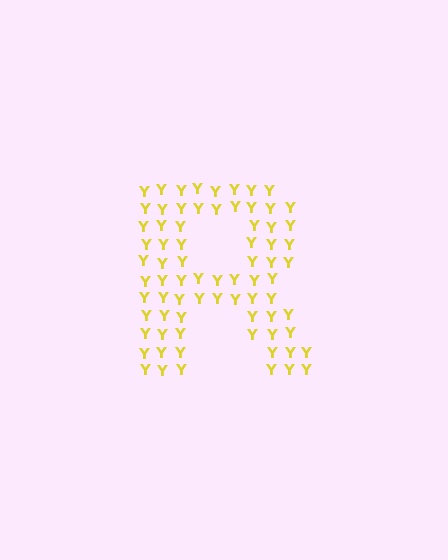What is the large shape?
The large shape is the letter R.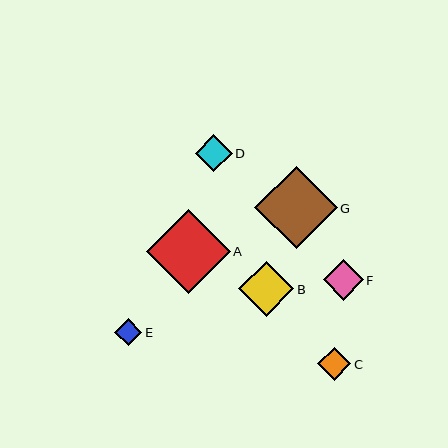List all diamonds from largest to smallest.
From largest to smallest: A, G, B, F, D, C, E.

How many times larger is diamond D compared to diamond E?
Diamond D is approximately 1.3 times the size of diamond E.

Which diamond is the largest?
Diamond A is the largest with a size of approximately 84 pixels.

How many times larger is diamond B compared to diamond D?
Diamond B is approximately 1.5 times the size of diamond D.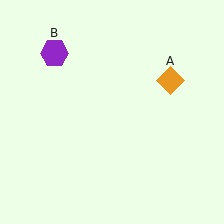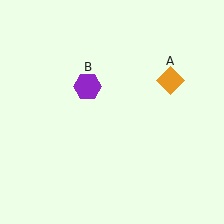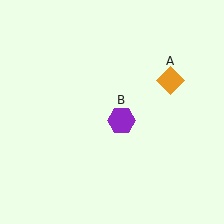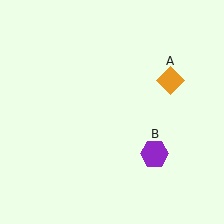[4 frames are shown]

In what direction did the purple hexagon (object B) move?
The purple hexagon (object B) moved down and to the right.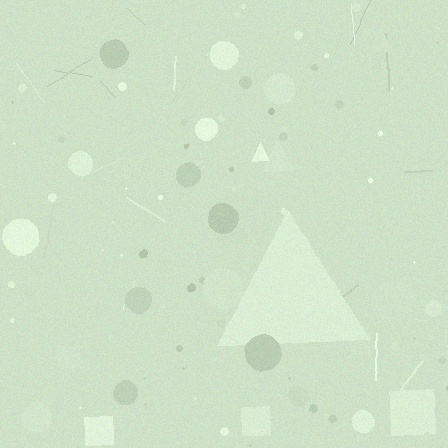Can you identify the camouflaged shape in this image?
The camouflaged shape is a triangle.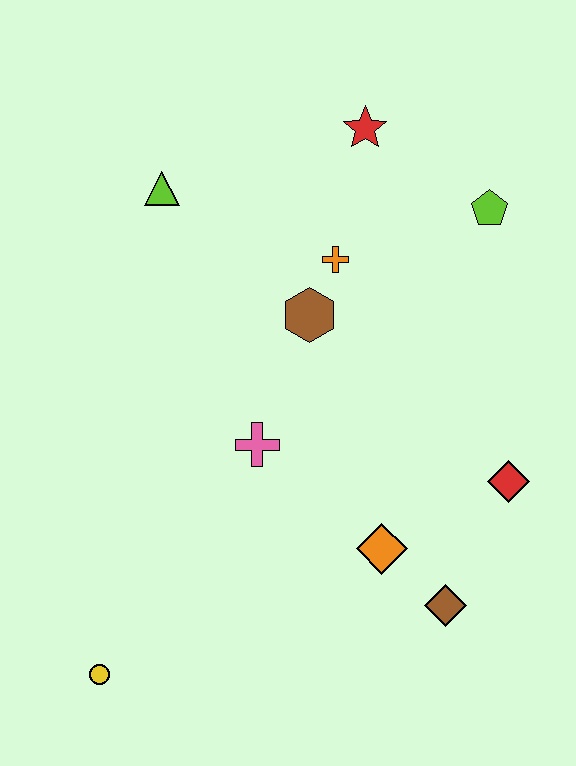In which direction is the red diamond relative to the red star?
The red diamond is below the red star.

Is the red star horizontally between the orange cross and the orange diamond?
Yes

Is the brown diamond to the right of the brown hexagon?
Yes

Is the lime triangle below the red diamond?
No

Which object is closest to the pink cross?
The brown hexagon is closest to the pink cross.